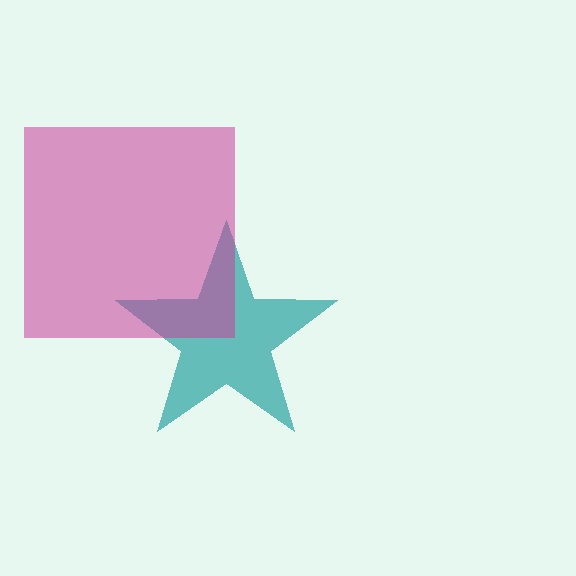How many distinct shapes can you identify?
There are 2 distinct shapes: a teal star, a magenta square.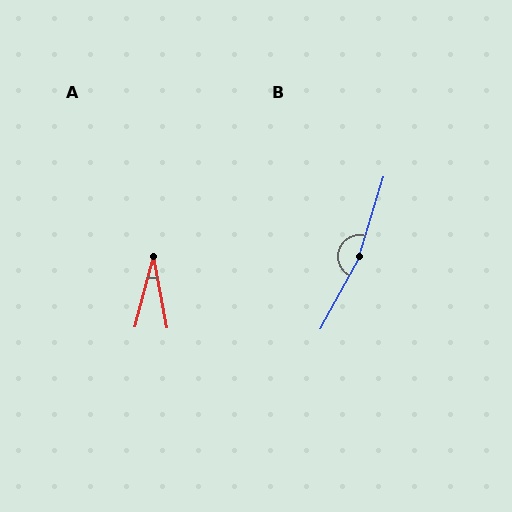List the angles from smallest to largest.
A (25°), B (168°).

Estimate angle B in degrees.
Approximately 168 degrees.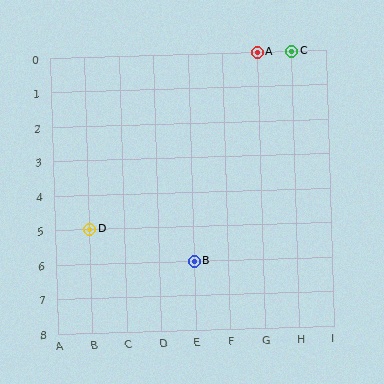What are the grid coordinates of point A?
Point A is at grid coordinates (G, 0).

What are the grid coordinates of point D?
Point D is at grid coordinates (B, 5).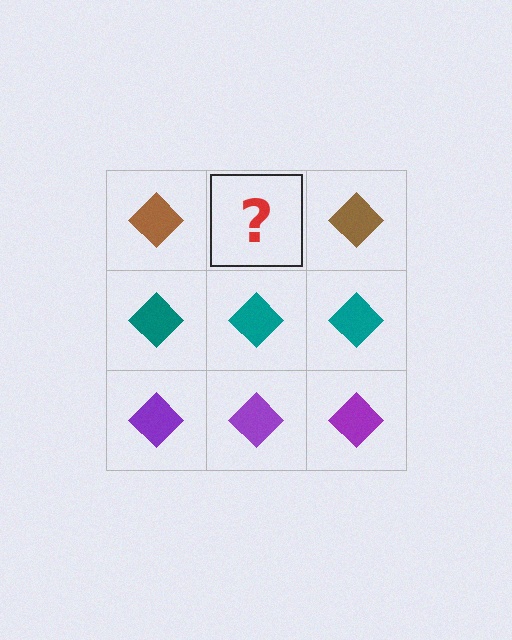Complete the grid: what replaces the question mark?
The question mark should be replaced with a brown diamond.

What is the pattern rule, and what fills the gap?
The rule is that each row has a consistent color. The gap should be filled with a brown diamond.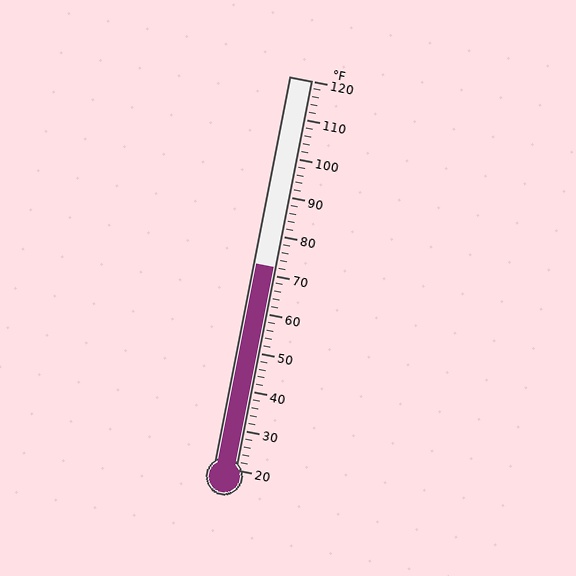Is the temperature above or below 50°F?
The temperature is above 50°F.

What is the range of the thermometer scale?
The thermometer scale ranges from 20°F to 120°F.